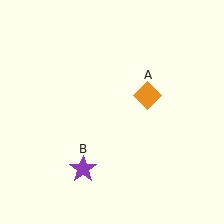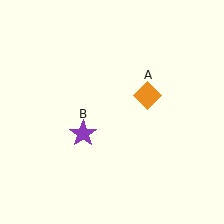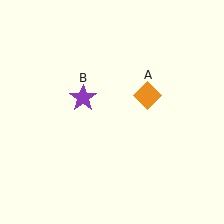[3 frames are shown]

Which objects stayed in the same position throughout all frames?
Orange diamond (object A) remained stationary.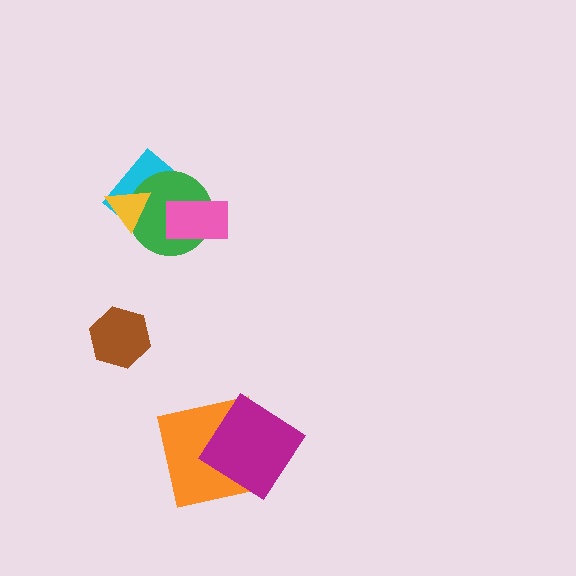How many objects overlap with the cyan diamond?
3 objects overlap with the cyan diamond.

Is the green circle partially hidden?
Yes, it is partially covered by another shape.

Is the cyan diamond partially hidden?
Yes, it is partially covered by another shape.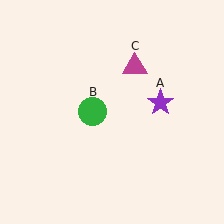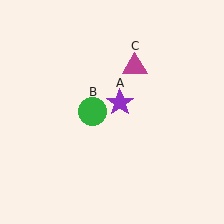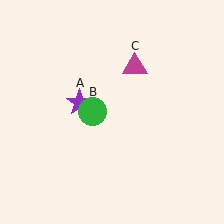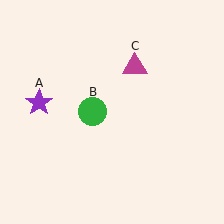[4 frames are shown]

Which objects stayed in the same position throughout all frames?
Green circle (object B) and magenta triangle (object C) remained stationary.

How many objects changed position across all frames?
1 object changed position: purple star (object A).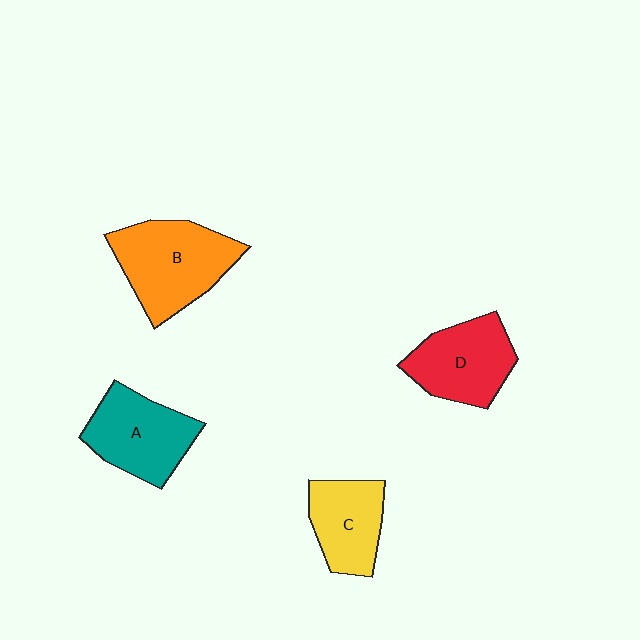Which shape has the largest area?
Shape B (orange).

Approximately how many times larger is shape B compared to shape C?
Approximately 1.5 times.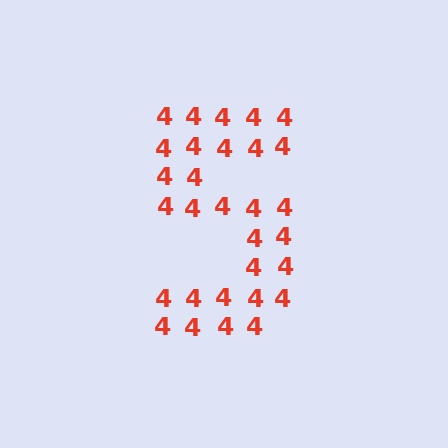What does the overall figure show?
The overall figure shows the digit 5.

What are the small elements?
The small elements are digit 4's.